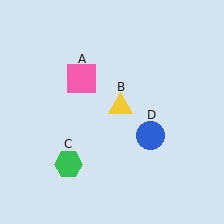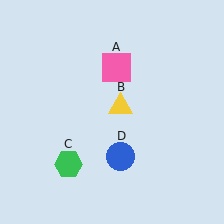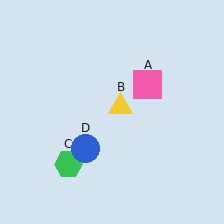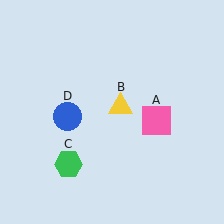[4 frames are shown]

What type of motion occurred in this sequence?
The pink square (object A), blue circle (object D) rotated clockwise around the center of the scene.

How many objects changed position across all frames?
2 objects changed position: pink square (object A), blue circle (object D).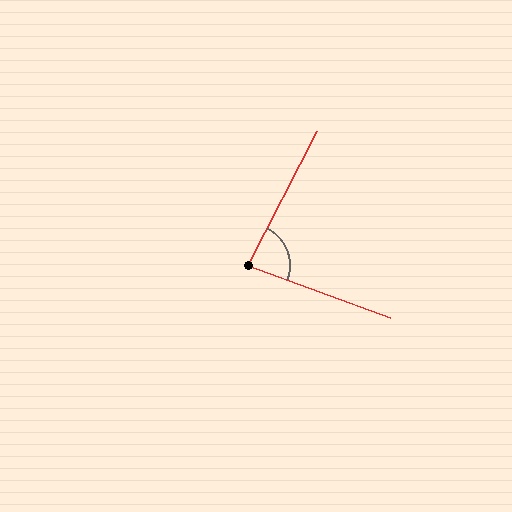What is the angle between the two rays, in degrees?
Approximately 83 degrees.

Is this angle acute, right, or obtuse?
It is acute.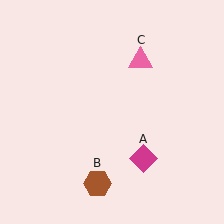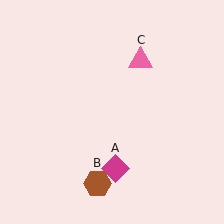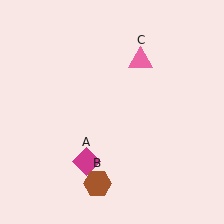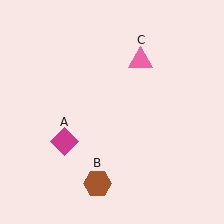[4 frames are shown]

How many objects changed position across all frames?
1 object changed position: magenta diamond (object A).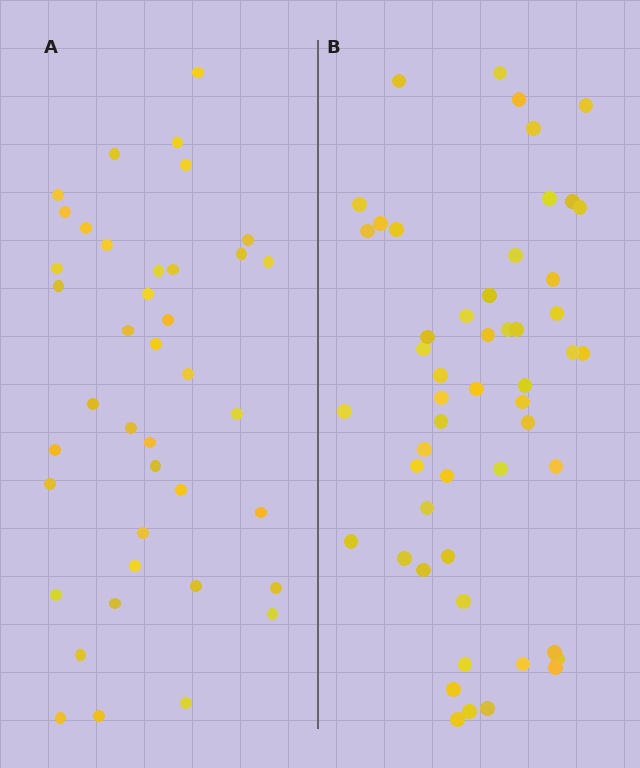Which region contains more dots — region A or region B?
Region B (the right region) has more dots.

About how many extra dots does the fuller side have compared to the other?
Region B has roughly 12 or so more dots than region A.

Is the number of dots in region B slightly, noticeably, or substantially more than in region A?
Region B has noticeably more, but not dramatically so. The ratio is roughly 1.3 to 1.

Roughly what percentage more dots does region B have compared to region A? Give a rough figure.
About 30% more.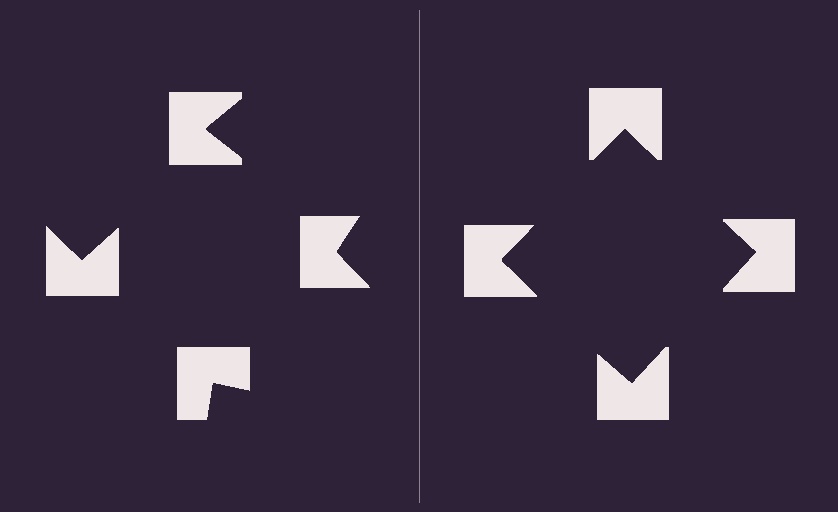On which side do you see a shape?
An illusory square appears on the right side. On the left side the wedge cuts are rotated, so no coherent shape forms.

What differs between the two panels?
The notched squares are positioned identically on both sides; only the wedge orientations differ. On the right they align to a square; on the left they are misaligned.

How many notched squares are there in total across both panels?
8 — 4 on each side.